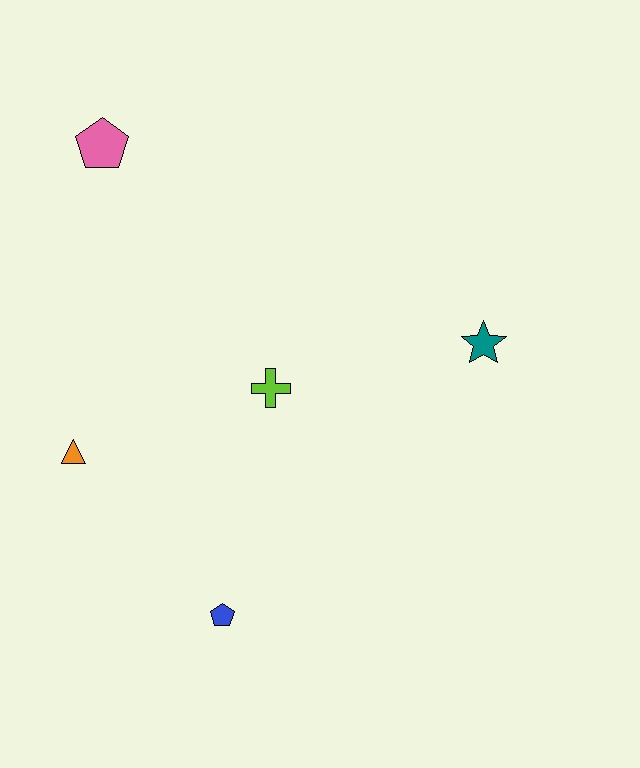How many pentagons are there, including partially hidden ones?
There are 2 pentagons.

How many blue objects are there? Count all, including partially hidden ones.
There is 1 blue object.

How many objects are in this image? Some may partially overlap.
There are 5 objects.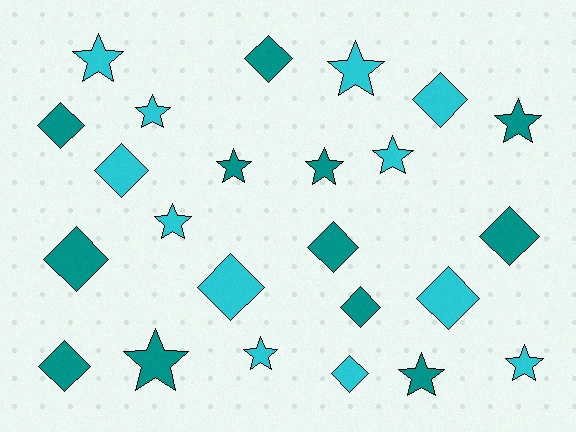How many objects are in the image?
There are 24 objects.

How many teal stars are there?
There are 5 teal stars.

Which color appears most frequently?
Teal, with 12 objects.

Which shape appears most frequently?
Diamond, with 12 objects.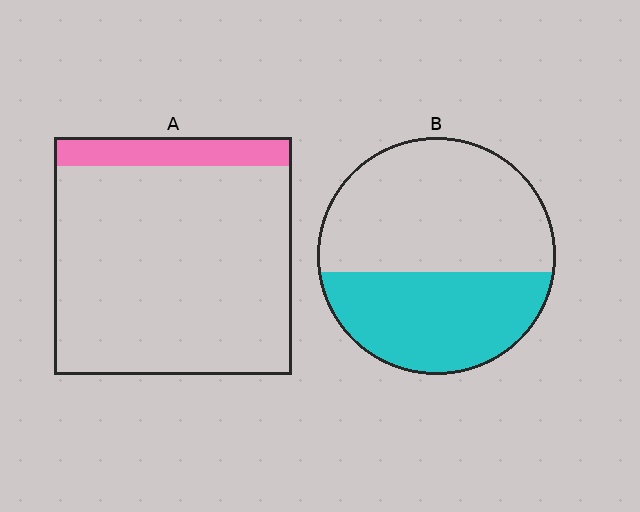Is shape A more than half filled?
No.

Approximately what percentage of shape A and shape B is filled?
A is approximately 10% and B is approximately 40%.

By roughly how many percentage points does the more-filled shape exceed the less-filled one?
By roughly 30 percentage points (B over A).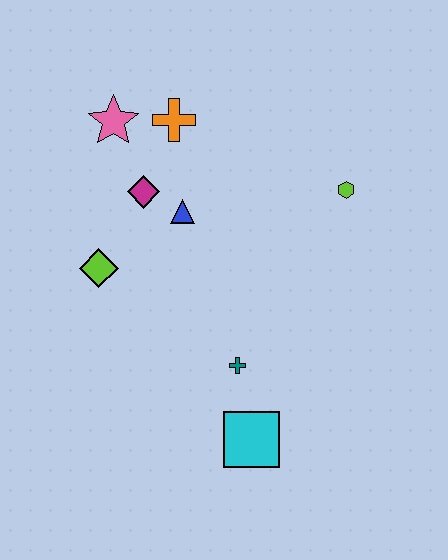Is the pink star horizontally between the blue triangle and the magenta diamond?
No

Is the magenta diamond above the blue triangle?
Yes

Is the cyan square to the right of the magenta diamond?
Yes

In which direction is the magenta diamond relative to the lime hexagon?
The magenta diamond is to the left of the lime hexagon.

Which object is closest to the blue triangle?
The magenta diamond is closest to the blue triangle.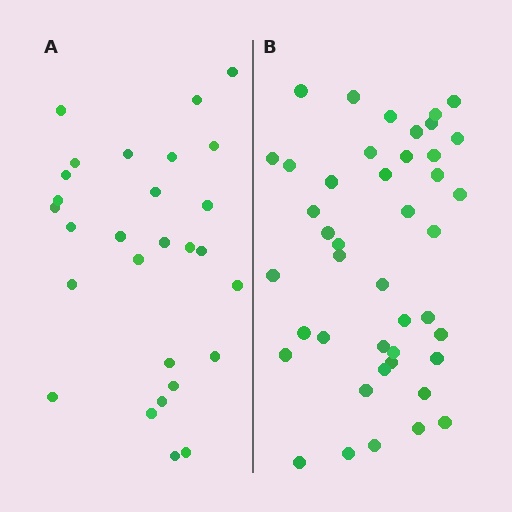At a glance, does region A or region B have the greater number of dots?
Region B (the right region) has more dots.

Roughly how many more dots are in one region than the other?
Region B has approximately 15 more dots than region A.